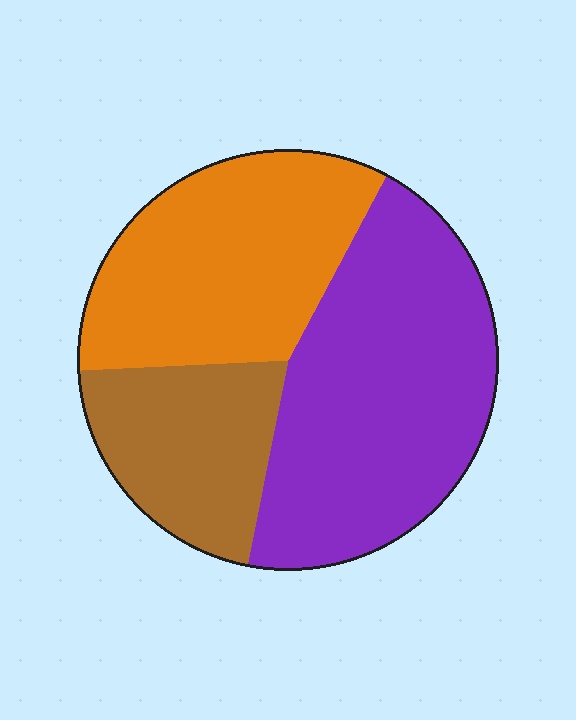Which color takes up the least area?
Brown, at roughly 20%.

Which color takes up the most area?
Purple, at roughly 45%.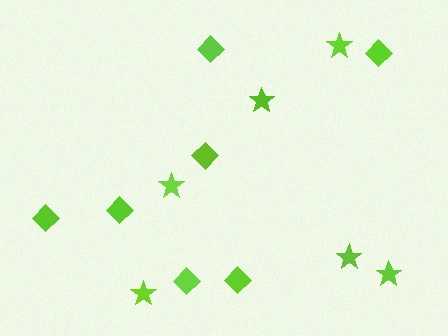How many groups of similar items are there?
There are 2 groups: one group of diamonds (7) and one group of stars (6).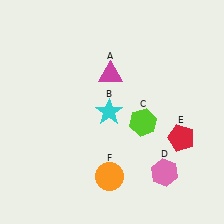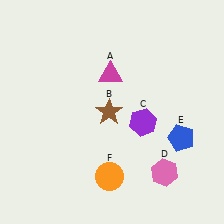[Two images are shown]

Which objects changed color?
B changed from cyan to brown. C changed from lime to purple. E changed from red to blue.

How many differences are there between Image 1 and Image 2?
There are 3 differences between the two images.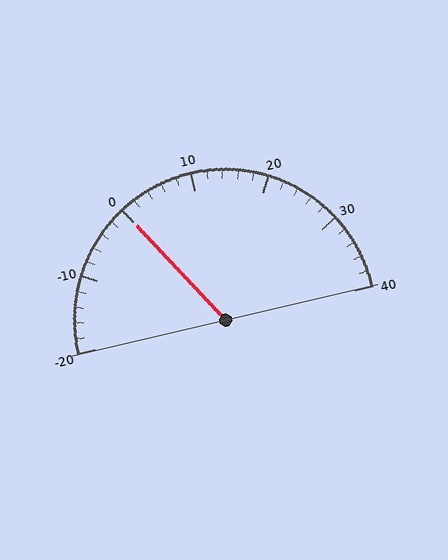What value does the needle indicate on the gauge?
The needle indicates approximately 0.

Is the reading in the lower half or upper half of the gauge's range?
The reading is in the lower half of the range (-20 to 40).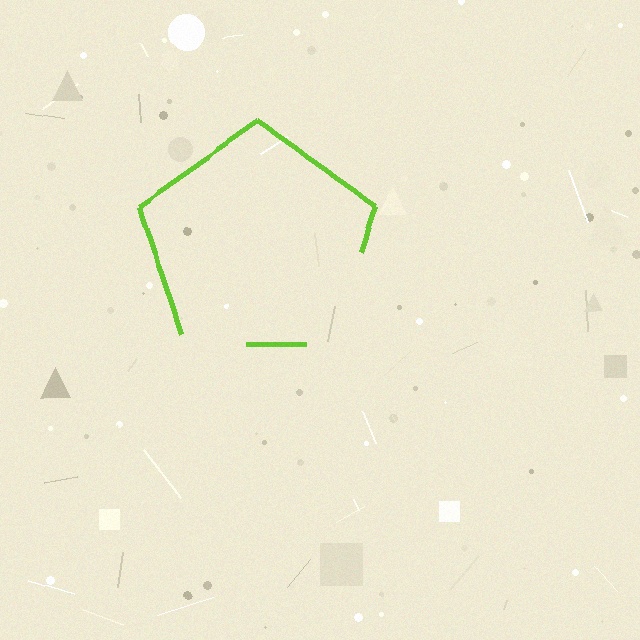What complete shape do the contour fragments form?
The contour fragments form a pentagon.